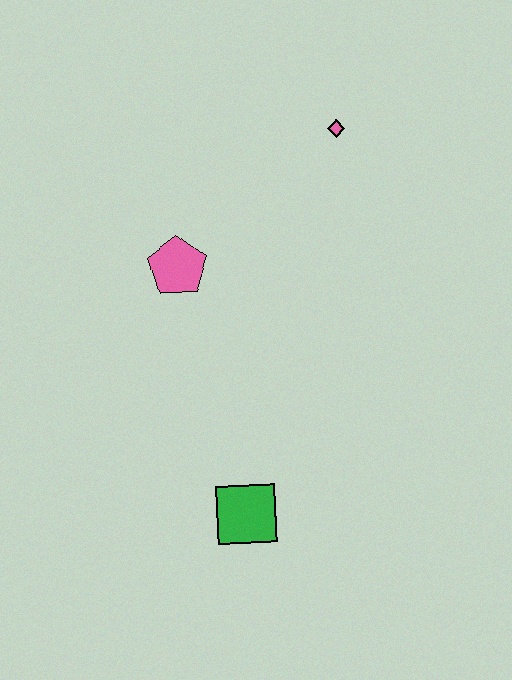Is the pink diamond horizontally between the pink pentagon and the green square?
No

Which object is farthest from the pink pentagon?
The green square is farthest from the pink pentagon.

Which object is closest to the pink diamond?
The pink pentagon is closest to the pink diamond.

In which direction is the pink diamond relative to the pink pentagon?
The pink diamond is to the right of the pink pentagon.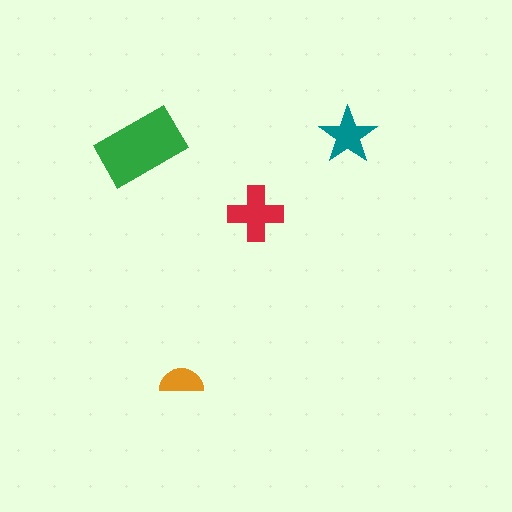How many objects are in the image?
There are 4 objects in the image.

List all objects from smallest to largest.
The orange semicircle, the teal star, the red cross, the green rectangle.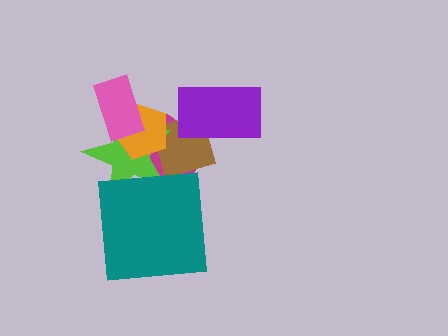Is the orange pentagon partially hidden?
Yes, it is partially covered by another shape.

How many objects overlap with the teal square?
2 objects overlap with the teal square.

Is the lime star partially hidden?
Yes, it is partially covered by another shape.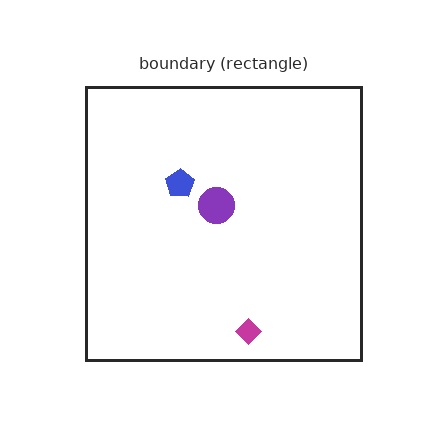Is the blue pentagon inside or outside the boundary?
Inside.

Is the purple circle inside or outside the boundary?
Inside.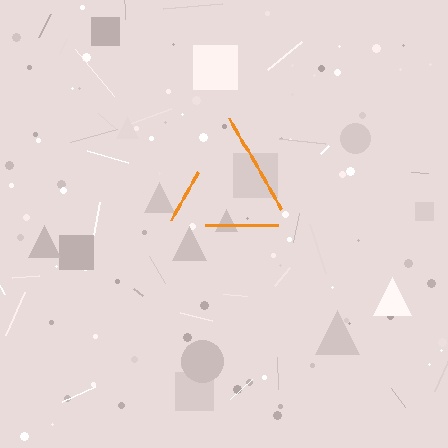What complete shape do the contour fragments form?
The contour fragments form a triangle.